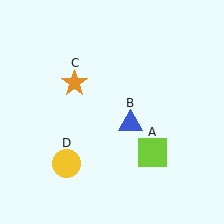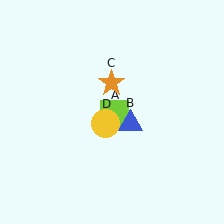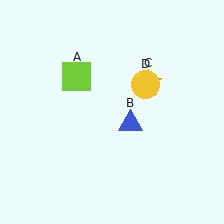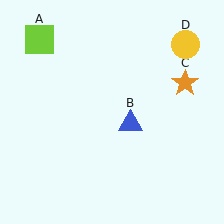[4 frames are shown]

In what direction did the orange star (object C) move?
The orange star (object C) moved right.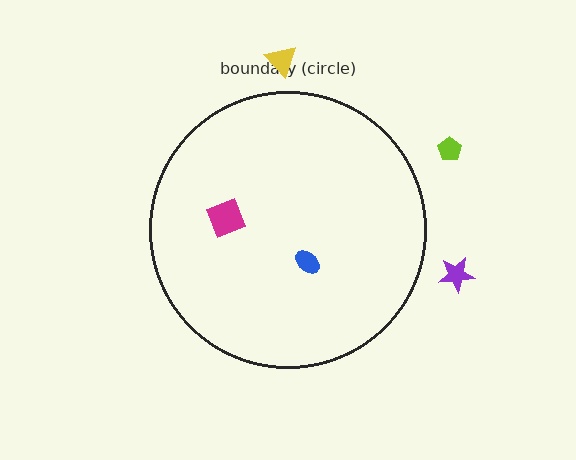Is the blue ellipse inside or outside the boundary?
Inside.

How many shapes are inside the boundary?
2 inside, 3 outside.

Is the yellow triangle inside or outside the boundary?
Outside.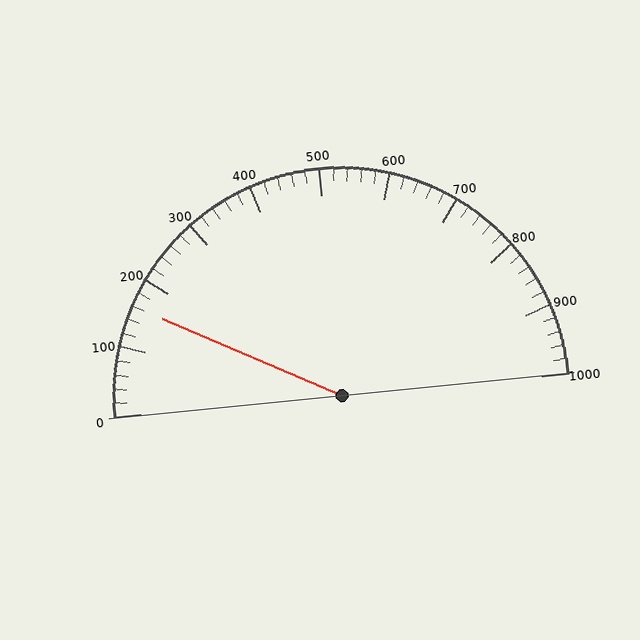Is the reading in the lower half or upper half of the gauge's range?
The reading is in the lower half of the range (0 to 1000).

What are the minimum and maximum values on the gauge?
The gauge ranges from 0 to 1000.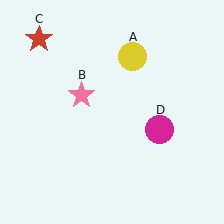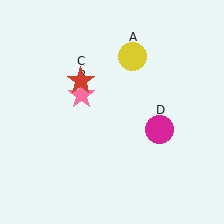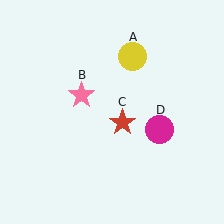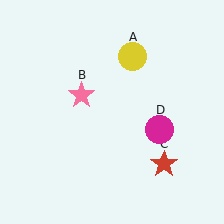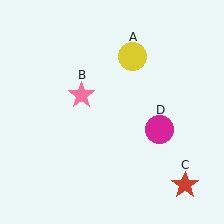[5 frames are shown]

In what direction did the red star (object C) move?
The red star (object C) moved down and to the right.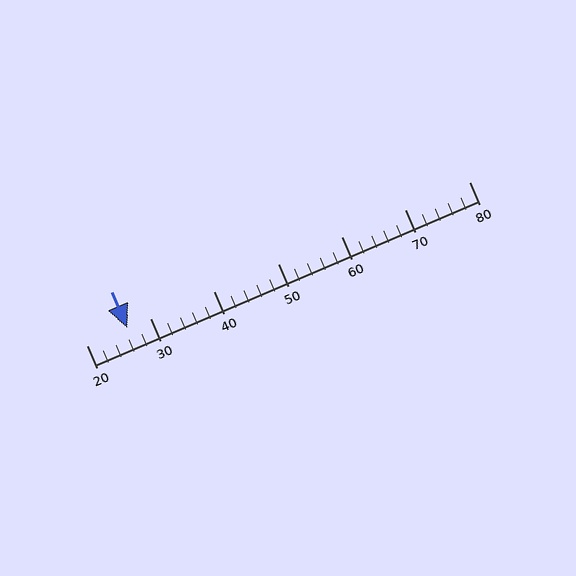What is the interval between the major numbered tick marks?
The major tick marks are spaced 10 units apart.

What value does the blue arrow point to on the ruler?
The blue arrow points to approximately 26.